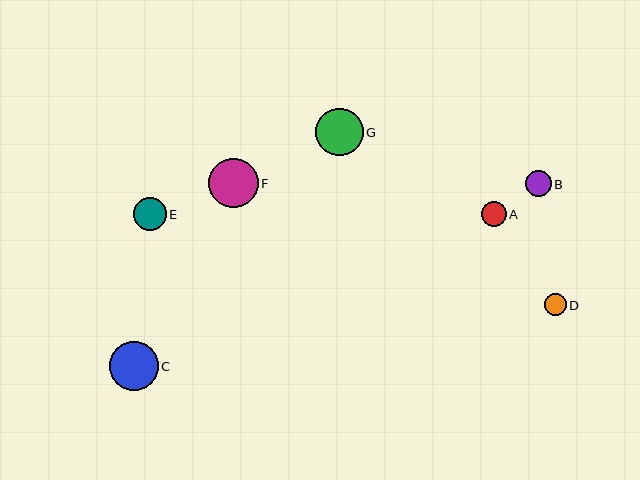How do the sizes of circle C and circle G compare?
Circle C and circle G are approximately the same size.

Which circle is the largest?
Circle F is the largest with a size of approximately 49 pixels.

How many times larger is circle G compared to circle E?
Circle G is approximately 1.4 times the size of circle E.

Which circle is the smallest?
Circle D is the smallest with a size of approximately 22 pixels.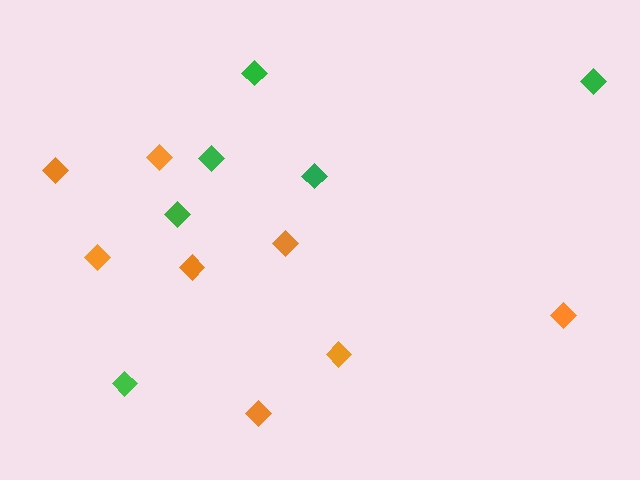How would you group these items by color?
There are 2 groups: one group of green diamonds (6) and one group of orange diamonds (8).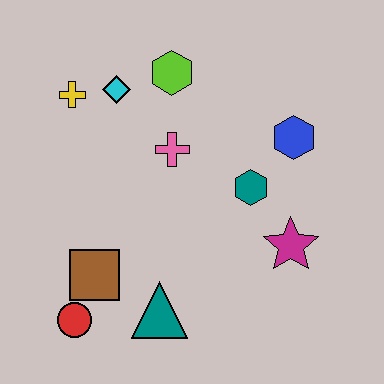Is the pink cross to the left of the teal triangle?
No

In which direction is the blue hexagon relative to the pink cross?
The blue hexagon is to the right of the pink cross.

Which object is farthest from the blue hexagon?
The red circle is farthest from the blue hexagon.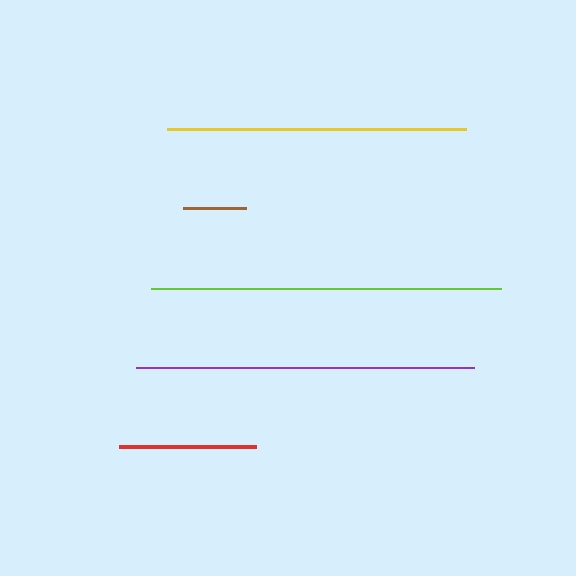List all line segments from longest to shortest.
From longest to shortest: lime, purple, yellow, red, brown.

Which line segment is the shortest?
The brown line is the shortest at approximately 63 pixels.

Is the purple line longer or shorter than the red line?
The purple line is longer than the red line.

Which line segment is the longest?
The lime line is the longest at approximately 350 pixels.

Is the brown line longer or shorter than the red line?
The red line is longer than the brown line.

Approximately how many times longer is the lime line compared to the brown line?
The lime line is approximately 5.6 times the length of the brown line.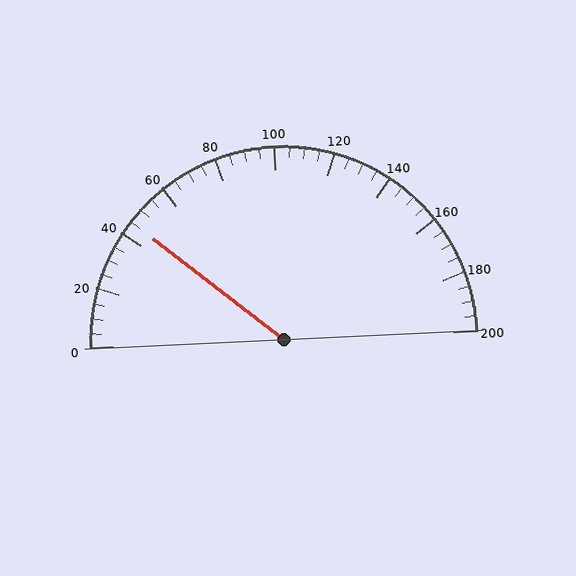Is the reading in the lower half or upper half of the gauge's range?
The reading is in the lower half of the range (0 to 200).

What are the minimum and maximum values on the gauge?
The gauge ranges from 0 to 200.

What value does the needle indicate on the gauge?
The needle indicates approximately 45.